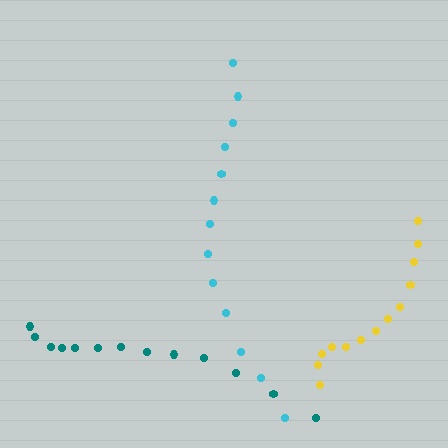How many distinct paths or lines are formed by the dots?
There are 3 distinct paths.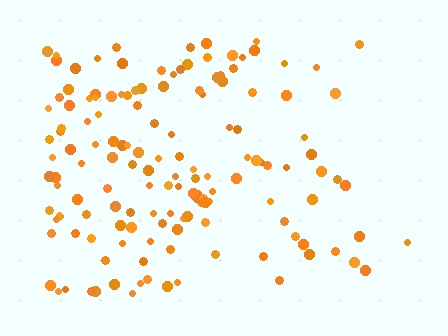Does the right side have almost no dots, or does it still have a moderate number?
Still a moderate number, just noticeably fewer than the left.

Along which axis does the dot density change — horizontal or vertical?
Horizontal.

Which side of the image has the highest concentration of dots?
The left.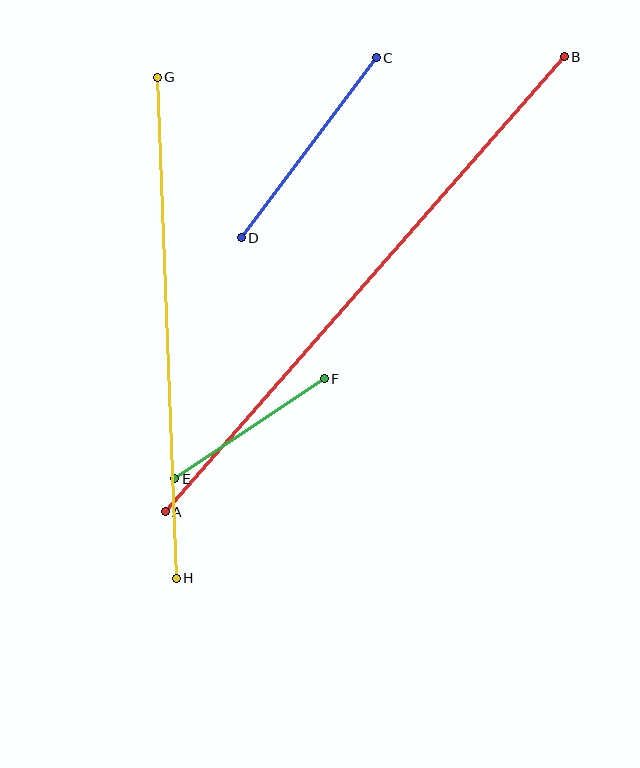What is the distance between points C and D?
The distance is approximately 225 pixels.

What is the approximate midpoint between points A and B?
The midpoint is at approximately (365, 284) pixels.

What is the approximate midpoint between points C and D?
The midpoint is at approximately (309, 148) pixels.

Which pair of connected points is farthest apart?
Points A and B are farthest apart.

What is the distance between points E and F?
The distance is approximately 180 pixels.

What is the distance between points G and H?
The distance is approximately 501 pixels.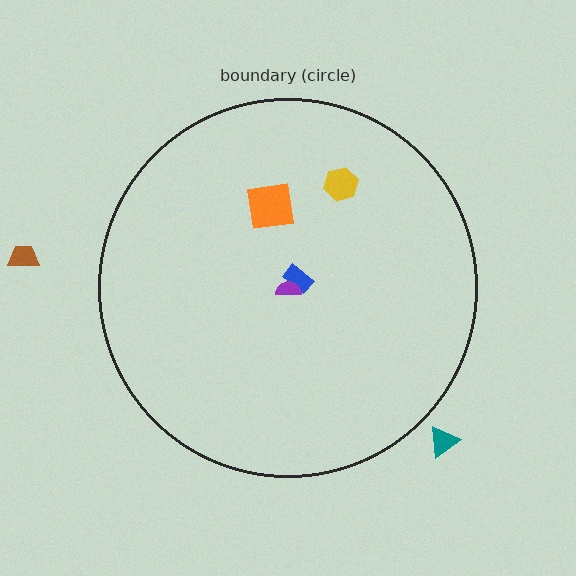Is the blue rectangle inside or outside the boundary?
Inside.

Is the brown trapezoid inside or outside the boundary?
Outside.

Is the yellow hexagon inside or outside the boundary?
Inside.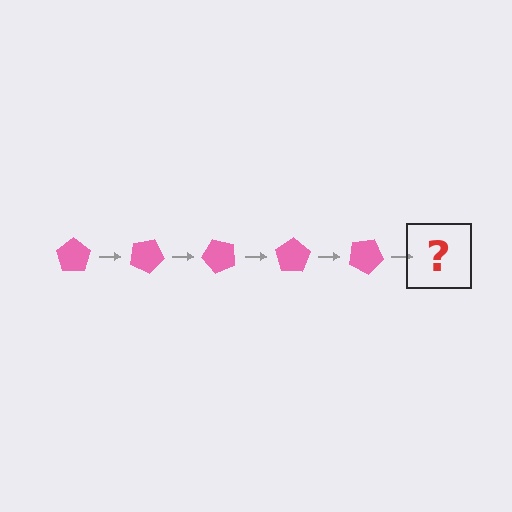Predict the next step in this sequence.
The next step is a pink pentagon rotated 125 degrees.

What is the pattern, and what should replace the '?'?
The pattern is that the pentagon rotates 25 degrees each step. The '?' should be a pink pentagon rotated 125 degrees.